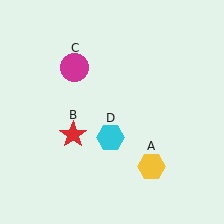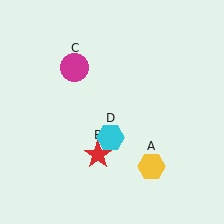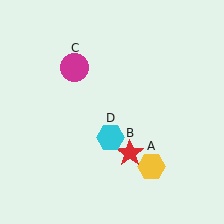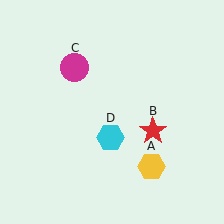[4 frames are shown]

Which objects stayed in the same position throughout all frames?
Yellow hexagon (object A) and magenta circle (object C) and cyan hexagon (object D) remained stationary.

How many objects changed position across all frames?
1 object changed position: red star (object B).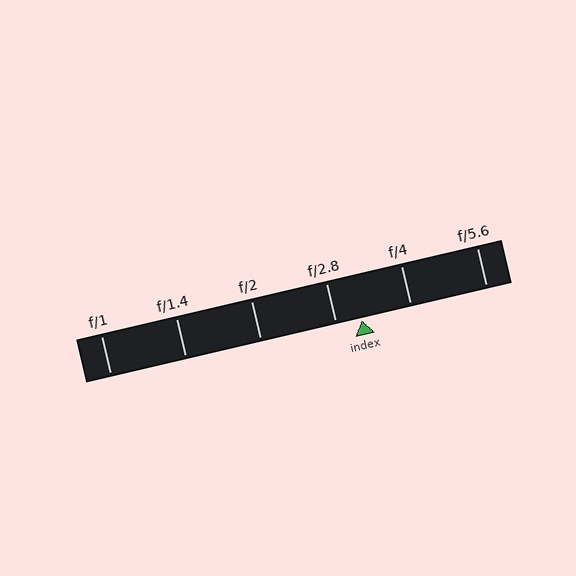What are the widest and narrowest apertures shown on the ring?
The widest aperture shown is f/1 and the narrowest is f/5.6.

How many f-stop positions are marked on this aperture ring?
There are 6 f-stop positions marked.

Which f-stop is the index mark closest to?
The index mark is closest to f/2.8.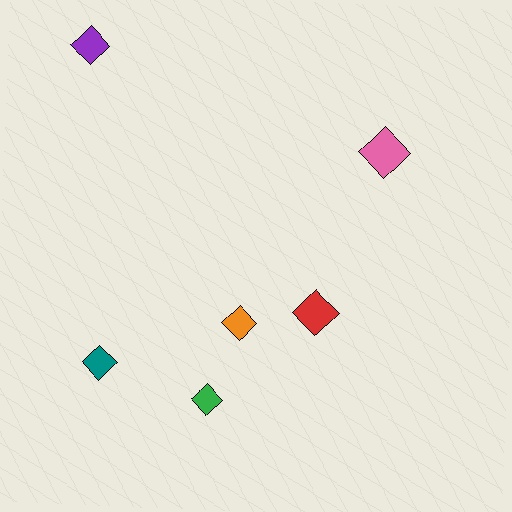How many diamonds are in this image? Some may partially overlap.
There are 6 diamonds.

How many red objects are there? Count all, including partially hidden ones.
There is 1 red object.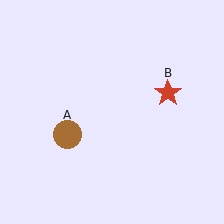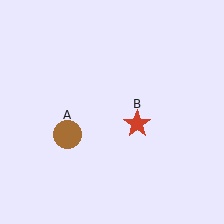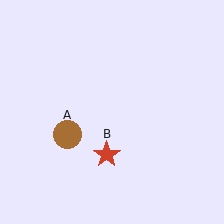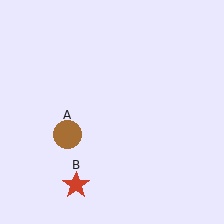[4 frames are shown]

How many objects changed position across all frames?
1 object changed position: red star (object B).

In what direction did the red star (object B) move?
The red star (object B) moved down and to the left.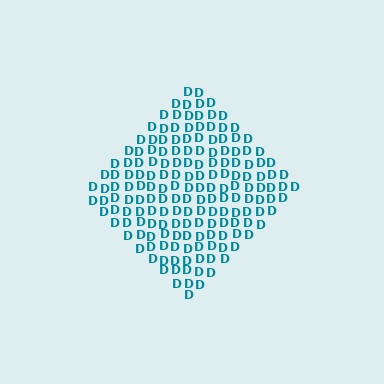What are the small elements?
The small elements are letter D's.